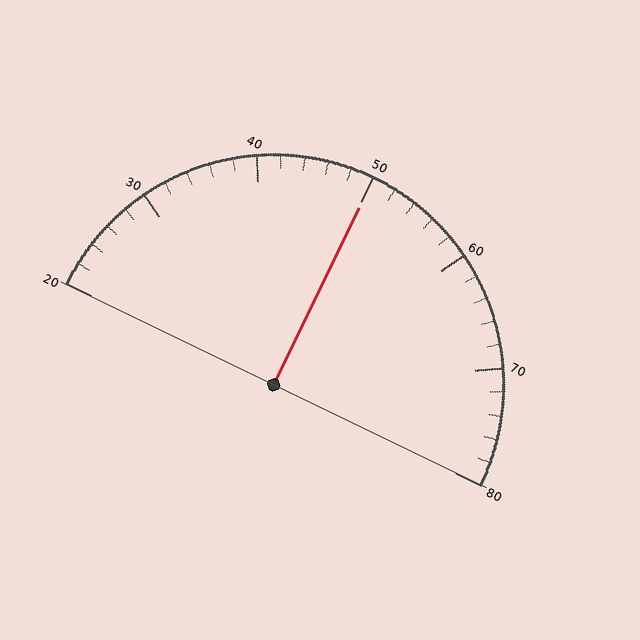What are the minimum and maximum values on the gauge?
The gauge ranges from 20 to 80.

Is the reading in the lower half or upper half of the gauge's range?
The reading is in the upper half of the range (20 to 80).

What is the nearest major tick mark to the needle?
The nearest major tick mark is 50.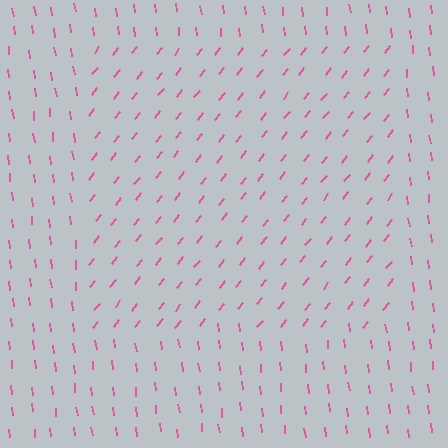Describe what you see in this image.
The image is filled with small pink line segments. A rectangle region in the image has lines oriented differently from the surrounding lines, creating a visible texture boundary.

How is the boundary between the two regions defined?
The boundary is defined purely by a change in line orientation (approximately 45 degrees difference). All lines are the same color and thickness.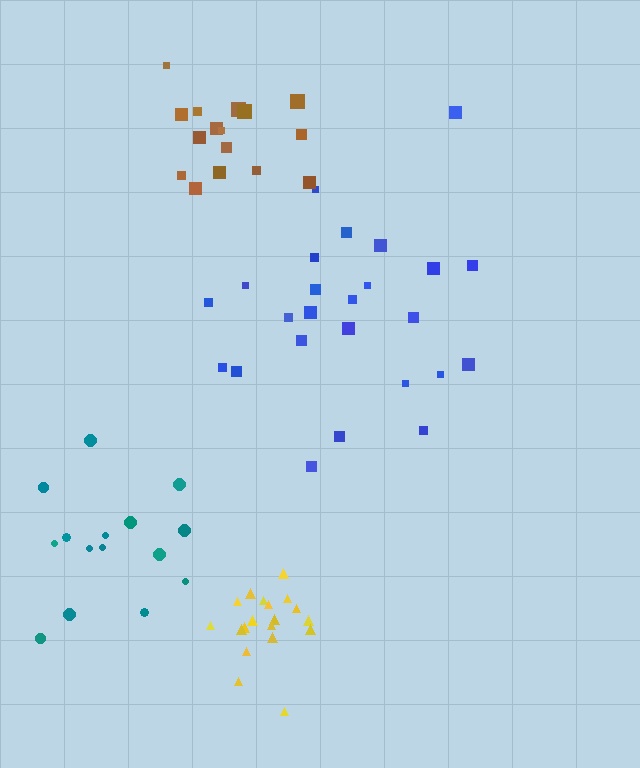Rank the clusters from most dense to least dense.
yellow, brown, blue, teal.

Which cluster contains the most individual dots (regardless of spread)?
Blue (25).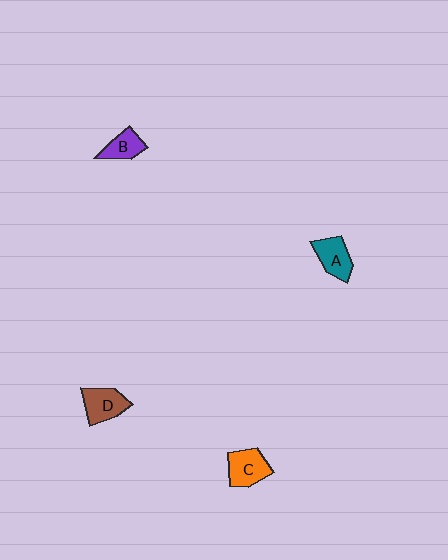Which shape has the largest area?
Shape C (orange).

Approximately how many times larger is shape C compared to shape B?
Approximately 1.4 times.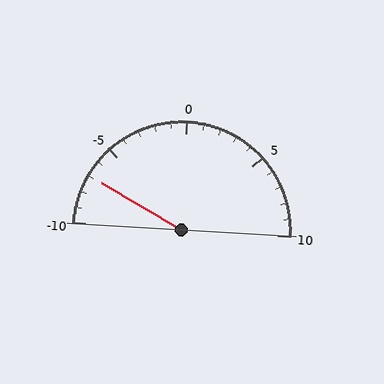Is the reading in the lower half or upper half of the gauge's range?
The reading is in the lower half of the range (-10 to 10).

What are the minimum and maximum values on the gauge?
The gauge ranges from -10 to 10.